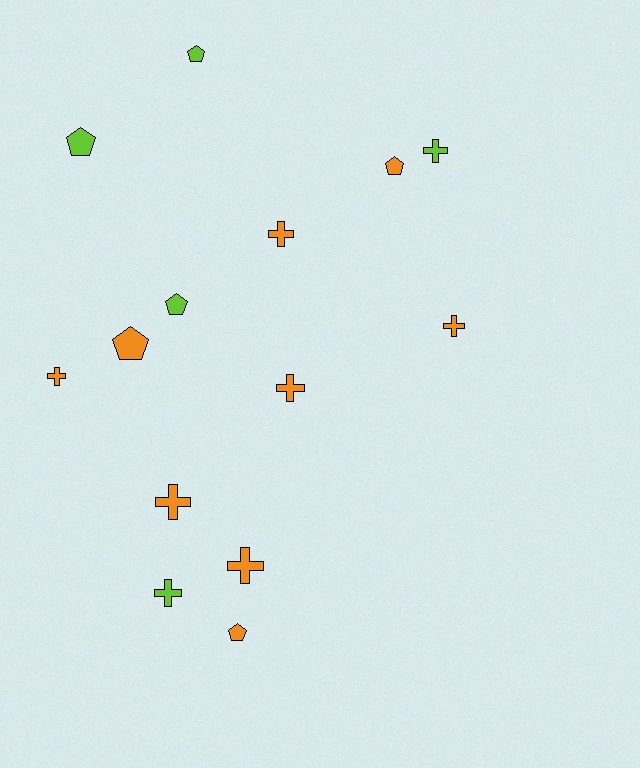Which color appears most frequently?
Orange, with 9 objects.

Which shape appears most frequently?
Cross, with 8 objects.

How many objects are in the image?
There are 14 objects.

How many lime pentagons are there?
There are 3 lime pentagons.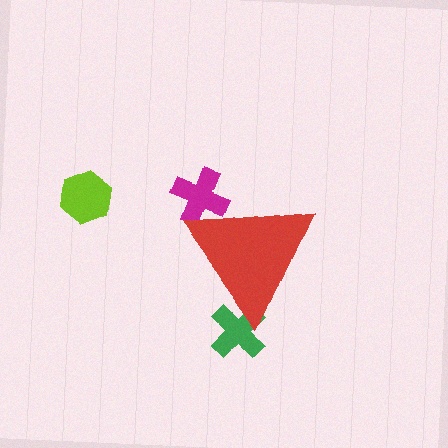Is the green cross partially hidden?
Yes, the green cross is partially hidden behind the red triangle.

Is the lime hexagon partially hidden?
No, the lime hexagon is fully visible.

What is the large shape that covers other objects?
A red triangle.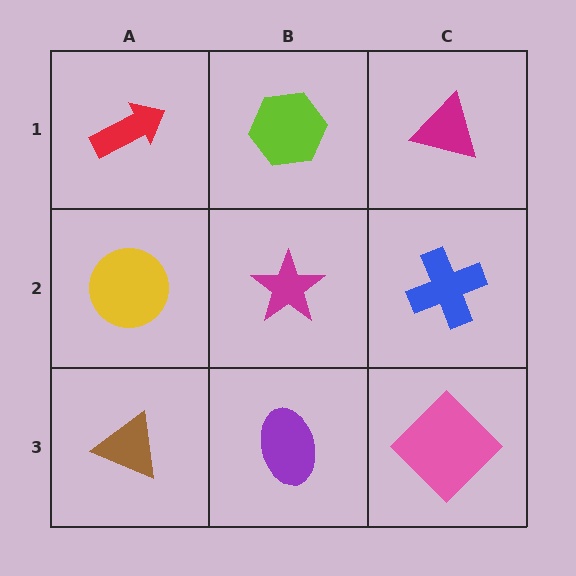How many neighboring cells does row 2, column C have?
3.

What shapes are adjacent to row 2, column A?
A red arrow (row 1, column A), a brown triangle (row 3, column A), a magenta star (row 2, column B).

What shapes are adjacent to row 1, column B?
A magenta star (row 2, column B), a red arrow (row 1, column A), a magenta triangle (row 1, column C).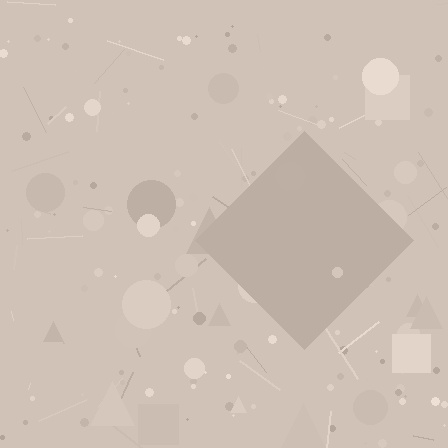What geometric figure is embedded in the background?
A diamond is embedded in the background.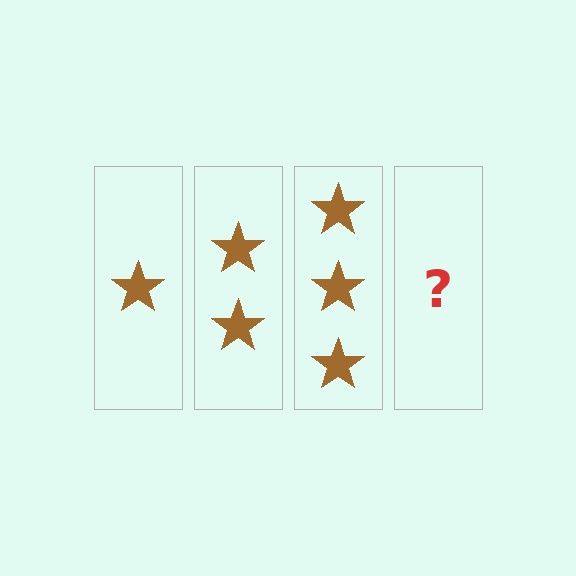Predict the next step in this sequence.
The next step is 4 stars.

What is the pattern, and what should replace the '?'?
The pattern is that each step adds one more star. The '?' should be 4 stars.